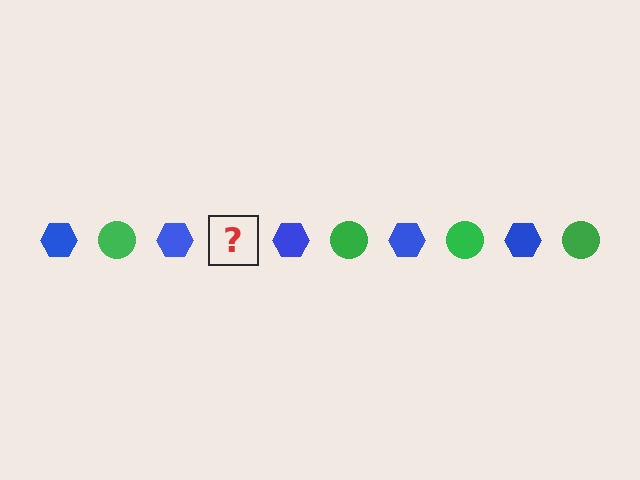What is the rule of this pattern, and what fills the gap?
The rule is that the pattern alternates between blue hexagon and green circle. The gap should be filled with a green circle.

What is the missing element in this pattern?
The missing element is a green circle.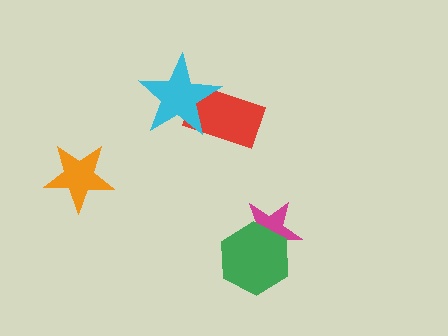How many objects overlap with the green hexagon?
1 object overlaps with the green hexagon.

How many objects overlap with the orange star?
0 objects overlap with the orange star.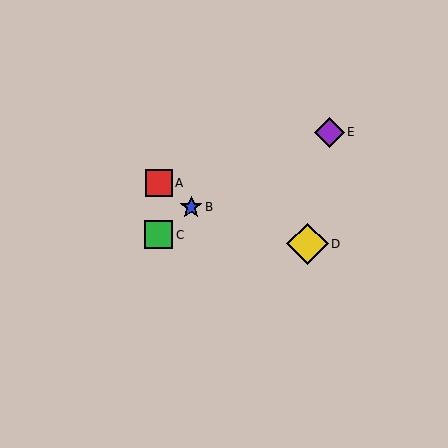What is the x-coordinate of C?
Object C is at x≈159.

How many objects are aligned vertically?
2 objects (A, C) are aligned vertically.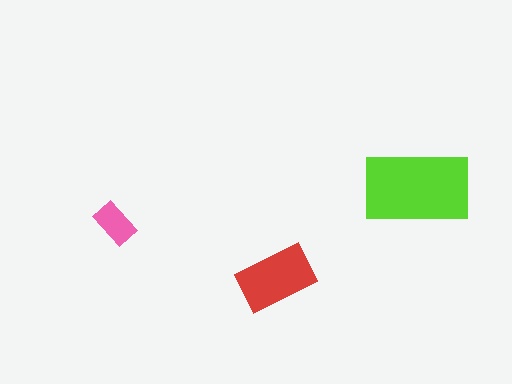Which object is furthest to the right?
The lime rectangle is rightmost.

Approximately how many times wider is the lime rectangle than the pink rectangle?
About 2.5 times wider.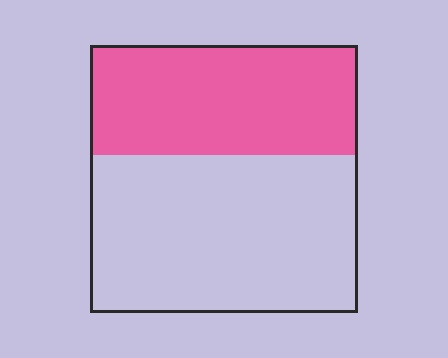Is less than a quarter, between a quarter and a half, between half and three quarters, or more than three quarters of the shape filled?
Between a quarter and a half.